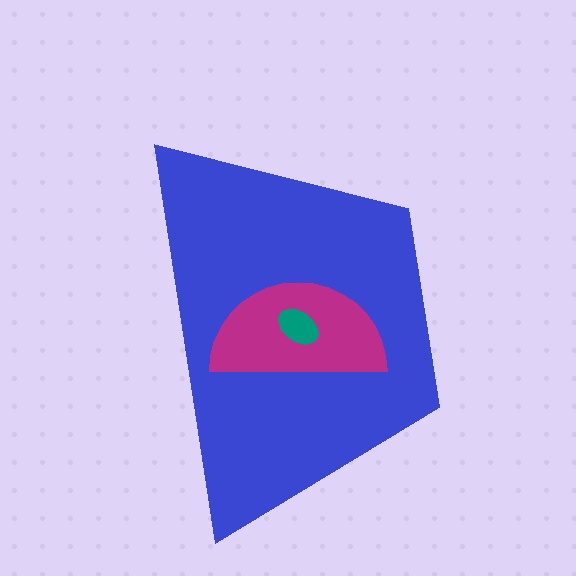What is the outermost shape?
The blue trapezoid.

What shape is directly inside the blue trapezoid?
The magenta semicircle.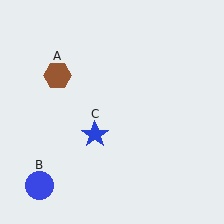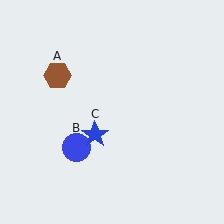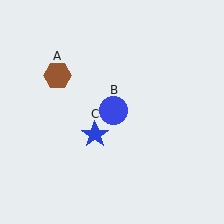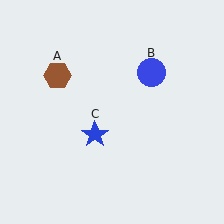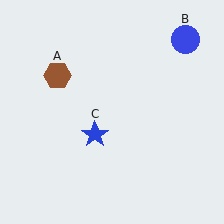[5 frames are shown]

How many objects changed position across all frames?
1 object changed position: blue circle (object B).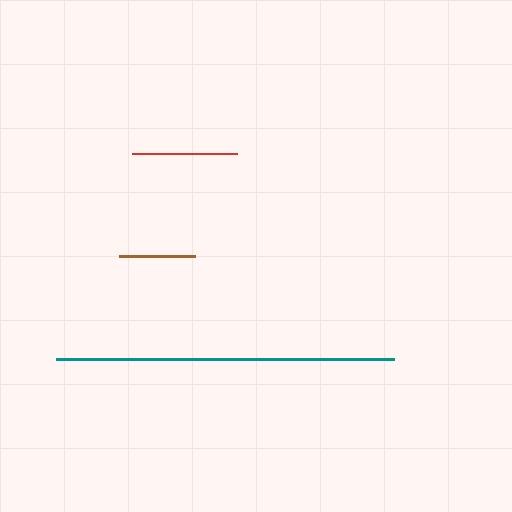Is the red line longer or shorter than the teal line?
The teal line is longer than the red line.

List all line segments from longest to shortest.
From longest to shortest: teal, red, brown.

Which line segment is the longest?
The teal line is the longest at approximately 338 pixels.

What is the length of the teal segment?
The teal segment is approximately 338 pixels long.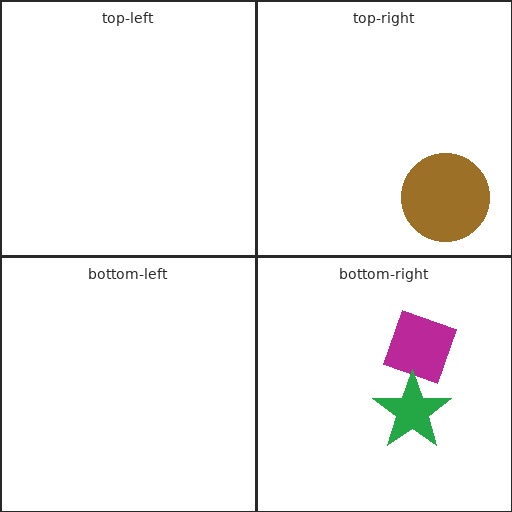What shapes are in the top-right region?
The brown circle.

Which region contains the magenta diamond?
The bottom-right region.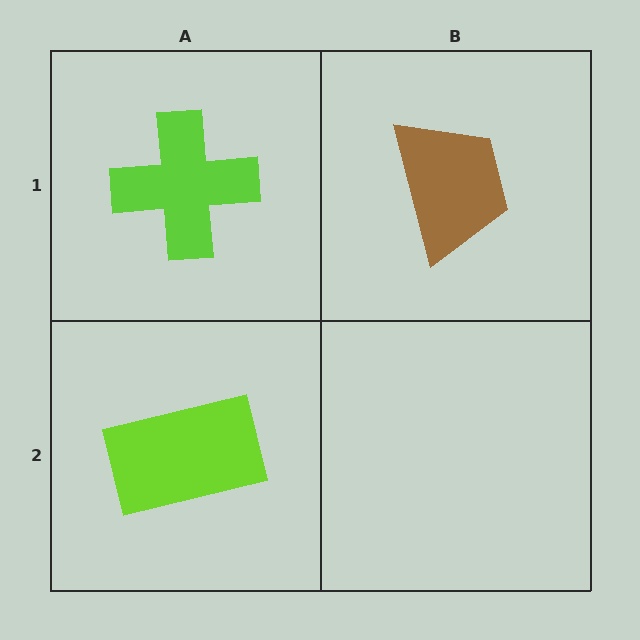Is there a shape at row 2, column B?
No, that cell is empty.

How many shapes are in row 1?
2 shapes.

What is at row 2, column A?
A lime rectangle.